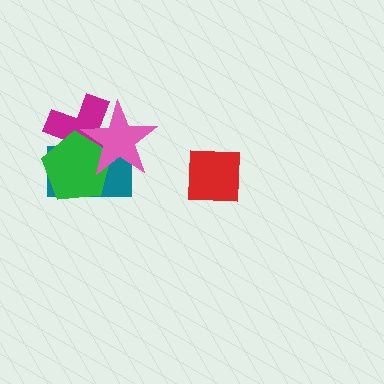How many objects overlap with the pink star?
3 objects overlap with the pink star.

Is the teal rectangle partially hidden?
Yes, it is partially covered by another shape.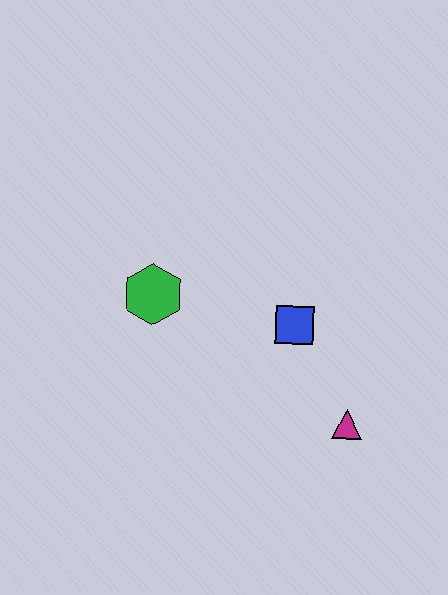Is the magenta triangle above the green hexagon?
No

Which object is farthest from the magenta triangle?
The green hexagon is farthest from the magenta triangle.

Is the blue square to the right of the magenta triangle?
No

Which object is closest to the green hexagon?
The blue square is closest to the green hexagon.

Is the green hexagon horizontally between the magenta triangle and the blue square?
No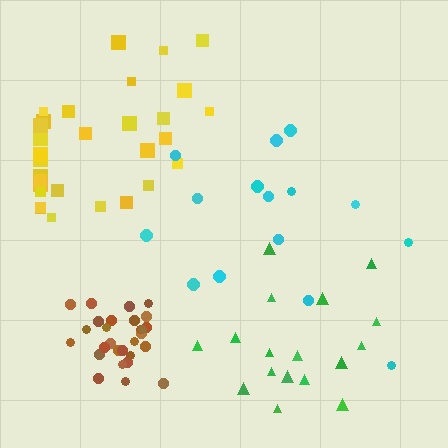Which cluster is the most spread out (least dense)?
Cyan.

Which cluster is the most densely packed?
Brown.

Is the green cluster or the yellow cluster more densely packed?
Green.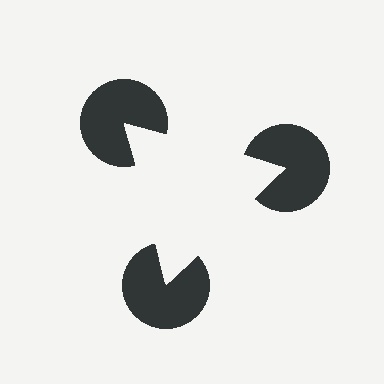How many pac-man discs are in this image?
There are 3 — one at each vertex of the illusory triangle.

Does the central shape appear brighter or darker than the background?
It typically appears slightly brighter than the background, even though no actual brightness change is drawn.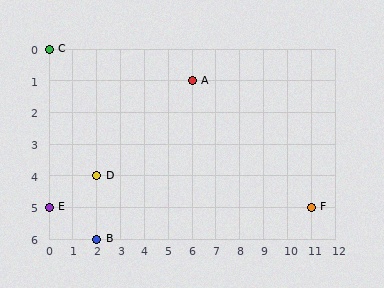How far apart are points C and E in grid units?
Points C and E are 5 rows apart.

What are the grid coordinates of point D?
Point D is at grid coordinates (2, 4).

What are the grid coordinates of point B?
Point B is at grid coordinates (2, 6).